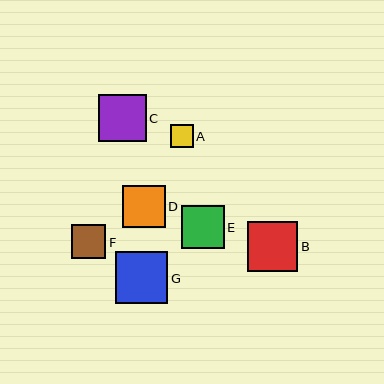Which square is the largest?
Square G is the largest with a size of approximately 52 pixels.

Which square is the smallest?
Square A is the smallest with a size of approximately 23 pixels.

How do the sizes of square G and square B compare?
Square G and square B are approximately the same size.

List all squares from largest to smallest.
From largest to smallest: G, B, C, E, D, F, A.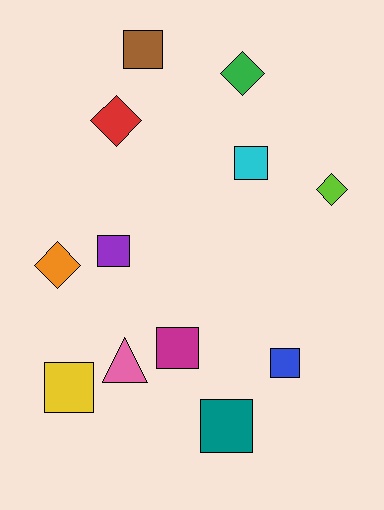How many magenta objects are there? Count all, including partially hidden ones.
There is 1 magenta object.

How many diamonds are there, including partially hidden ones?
There are 4 diamonds.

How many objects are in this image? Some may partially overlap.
There are 12 objects.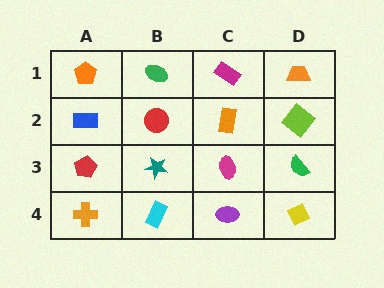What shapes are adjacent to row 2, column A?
An orange pentagon (row 1, column A), a red pentagon (row 3, column A), a red circle (row 2, column B).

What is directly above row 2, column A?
An orange pentagon.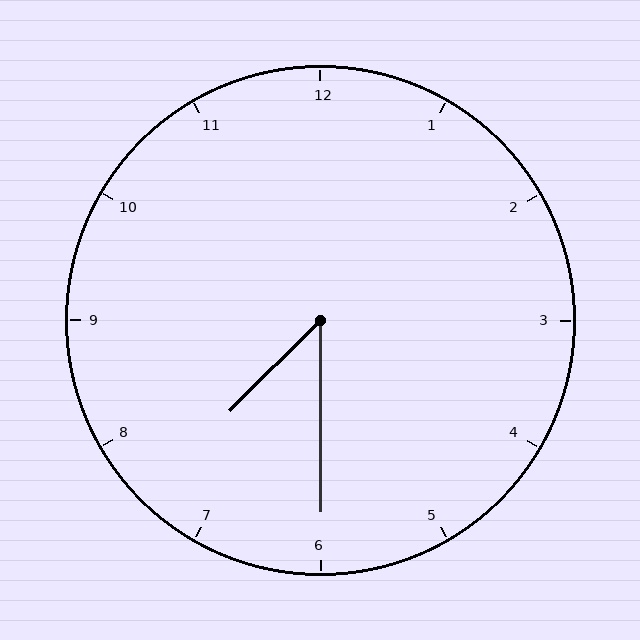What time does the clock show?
7:30.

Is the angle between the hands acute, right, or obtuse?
It is acute.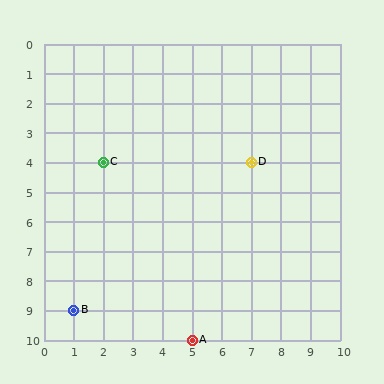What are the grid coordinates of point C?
Point C is at grid coordinates (2, 4).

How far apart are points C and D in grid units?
Points C and D are 5 columns apart.